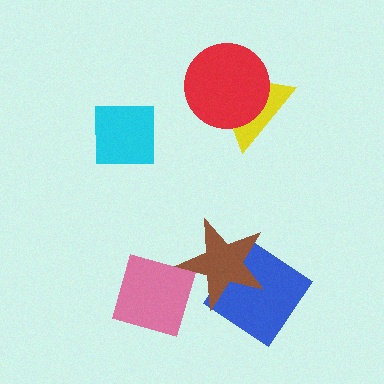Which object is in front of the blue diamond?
The brown star is in front of the blue diamond.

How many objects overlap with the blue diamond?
1 object overlaps with the blue diamond.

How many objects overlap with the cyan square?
0 objects overlap with the cyan square.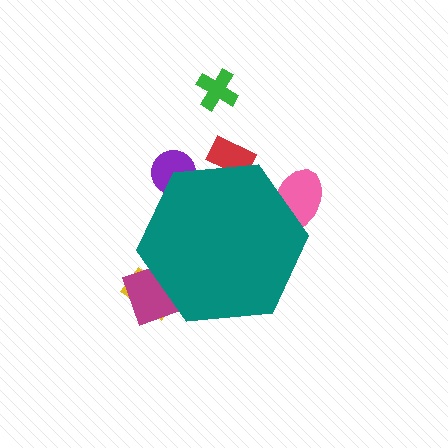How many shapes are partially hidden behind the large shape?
5 shapes are partially hidden.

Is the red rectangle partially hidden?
Yes, the red rectangle is partially hidden behind the teal hexagon.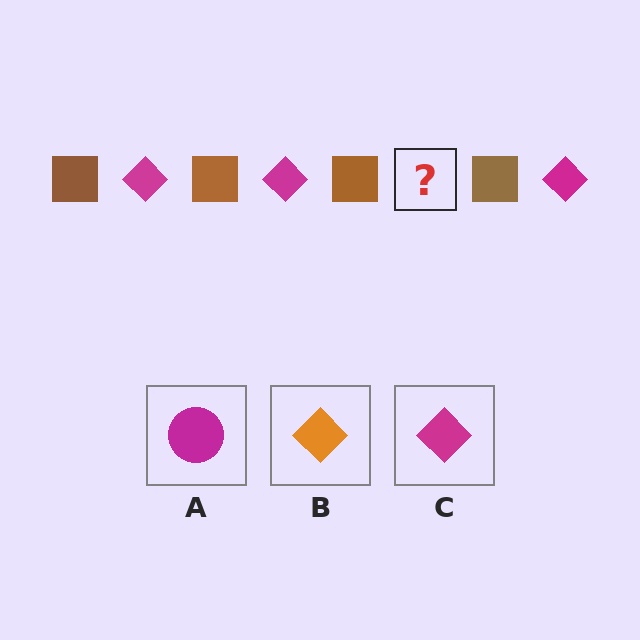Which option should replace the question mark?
Option C.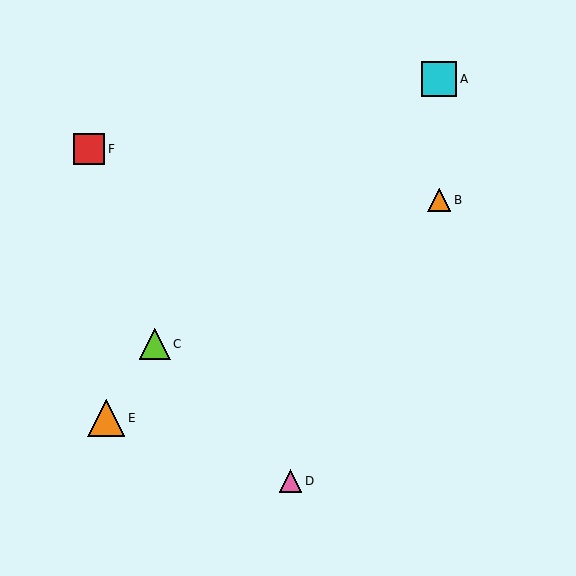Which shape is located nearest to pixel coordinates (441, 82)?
The cyan square (labeled A) at (439, 79) is nearest to that location.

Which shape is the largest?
The orange triangle (labeled E) is the largest.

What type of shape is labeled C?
Shape C is a lime triangle.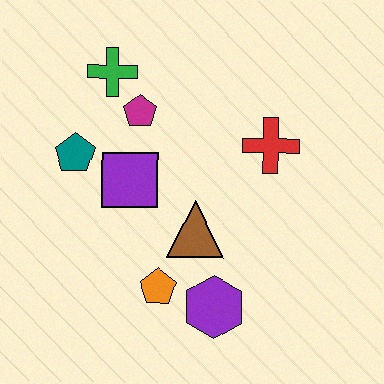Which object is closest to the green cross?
The magenta pentagon is closest to the green cross.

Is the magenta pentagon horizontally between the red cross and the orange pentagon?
No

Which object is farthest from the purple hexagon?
The green cross is farthest from the purple hexagon.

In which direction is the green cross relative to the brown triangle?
The green cross is above the brown triangle.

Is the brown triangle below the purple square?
Yes